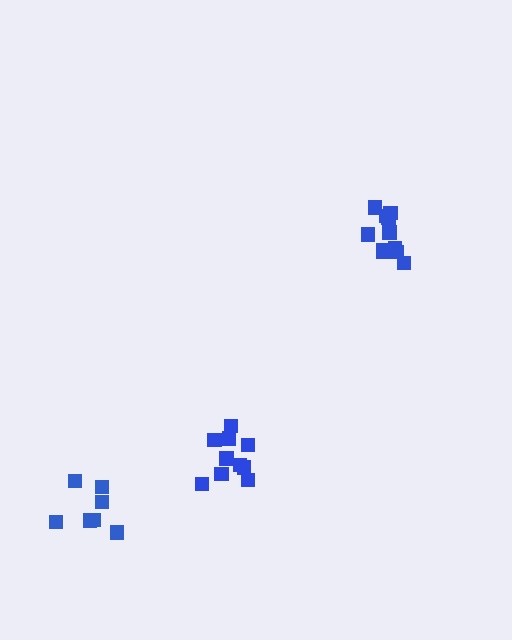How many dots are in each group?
Group 1: 11 dots, Group 2: 10 dots, Group 3: 8 dots (29 total).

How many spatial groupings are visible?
There are 3 spatial groupings.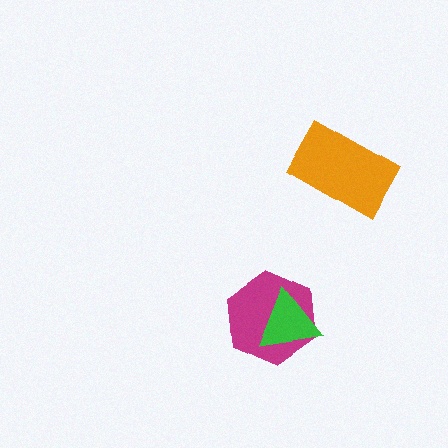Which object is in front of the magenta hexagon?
The green triangle is in front of the magenta hexagon.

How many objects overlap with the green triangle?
1 object overlaps with the green triangle.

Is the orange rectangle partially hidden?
No, no other shape covers it.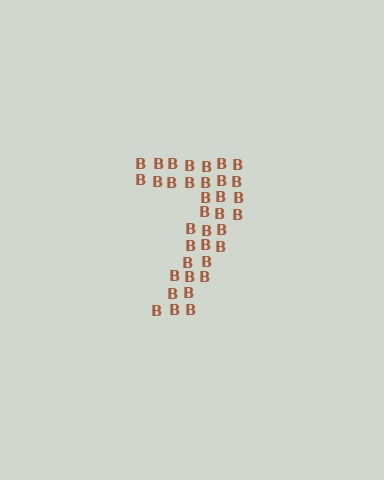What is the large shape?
The large shape is the digit 7.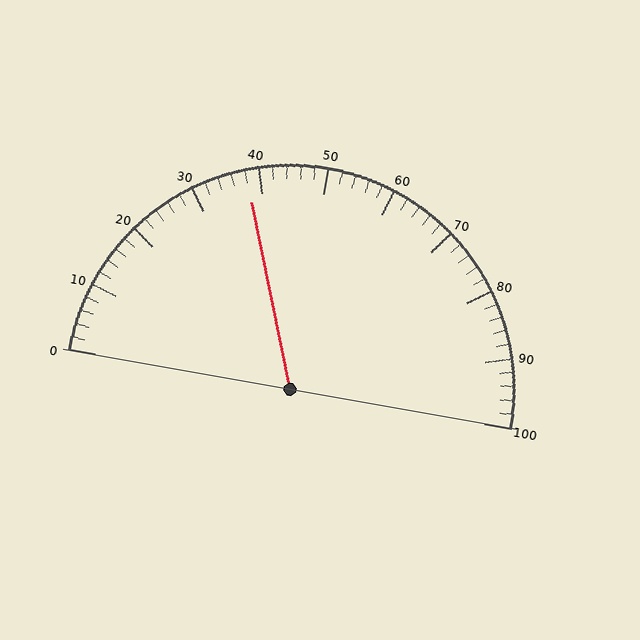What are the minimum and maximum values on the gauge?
The gauge ranges from 0 to 100.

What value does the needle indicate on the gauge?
The needle indicates approximately 38.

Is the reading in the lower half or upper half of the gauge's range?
The reading is in the lower half of the range (0 to 100).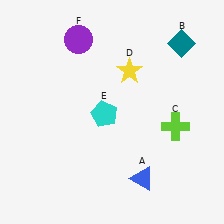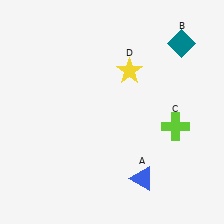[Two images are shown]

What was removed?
The purple circle (F), the cyan pentagon (E) were removed in Image 2.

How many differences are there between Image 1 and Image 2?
There are 2 differences between the two images.